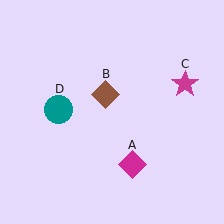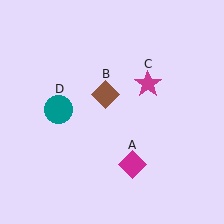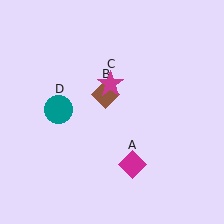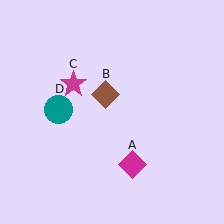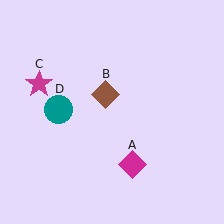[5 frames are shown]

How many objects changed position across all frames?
1 object changed position: magenta star (object C).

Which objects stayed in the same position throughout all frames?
Magenta diamond (object A) and brown diamond (object B) and teal circle (object D) remained stationary.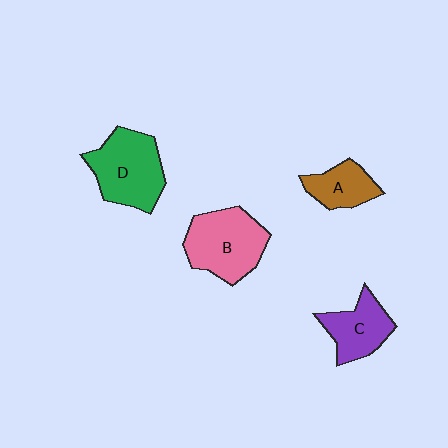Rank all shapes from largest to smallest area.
From largest to smallest: B (pink), D (green), C (purple), A (brown).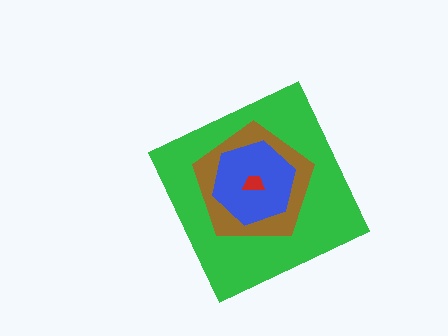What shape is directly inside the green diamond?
The brown pentagon.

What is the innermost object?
The red trapezoid.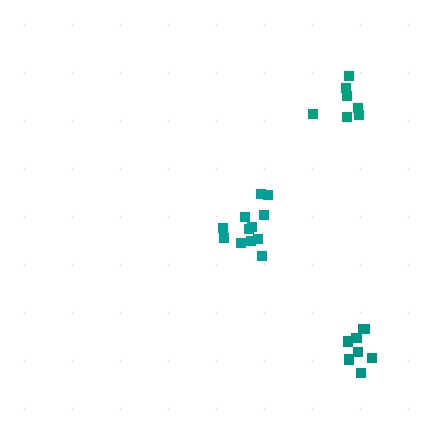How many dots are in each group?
Group 1: 13 dots, Group 2: 7 dots, Group 3: 8 dots (28 total).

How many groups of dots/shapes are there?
There are 3 groups.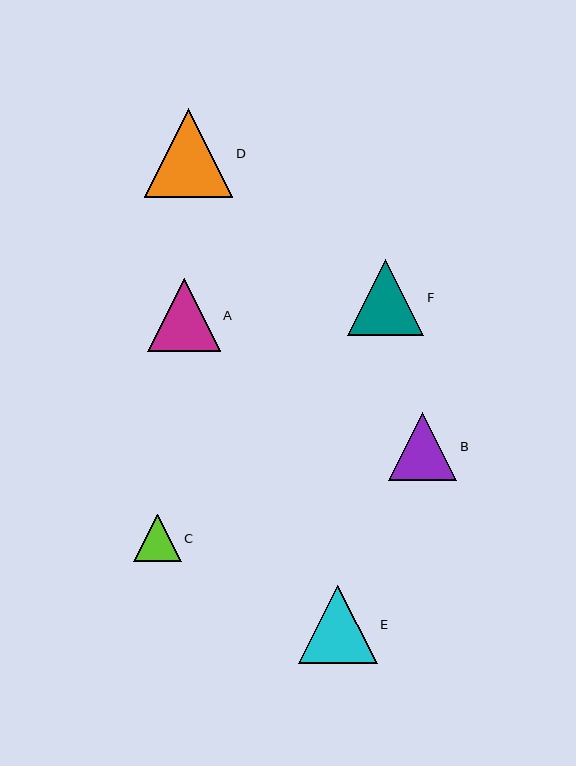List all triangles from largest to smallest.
From largest to smallest: D, E, F, A, B, C.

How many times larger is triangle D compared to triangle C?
Triangle D is approximately 1.8 times the size of triangle C.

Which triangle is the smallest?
Triangle C is the smallest with a size of approximately 48 pixels.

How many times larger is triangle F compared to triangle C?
Triangle F is approximately 1.6 times the size of triangle C.